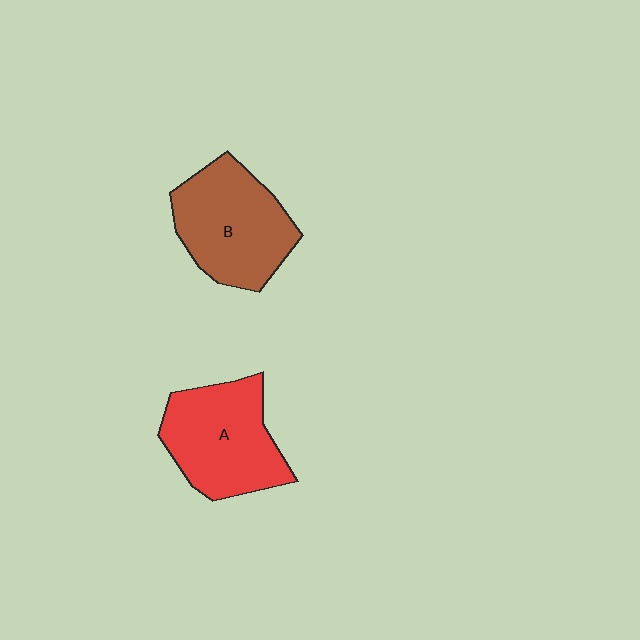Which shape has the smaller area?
Shape A (red).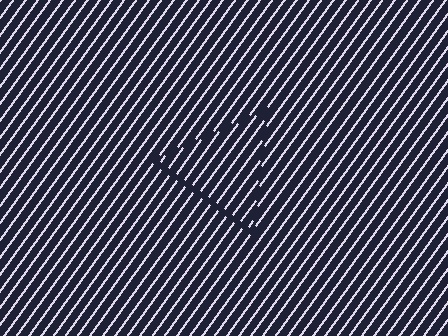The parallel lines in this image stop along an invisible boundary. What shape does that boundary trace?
An illusory triangle. The interior of the shape contains the same grating, shifted by half a period — the contour is defined by the phase discontinuity where line-ends from the inner and outer gratings abut.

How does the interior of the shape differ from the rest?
The interior of the shape contains the same grating, shifted by half a period — the contour is defined by the phase discontinuity where line-ends from the inner and outer gratings abut.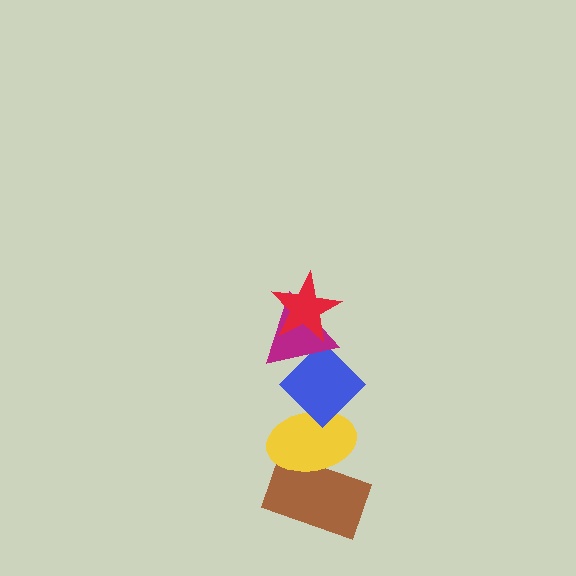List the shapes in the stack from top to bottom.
From top to bottom: the red star, the magenta triangle, the blue diamond, the yellow ellipse, the brown rectangle.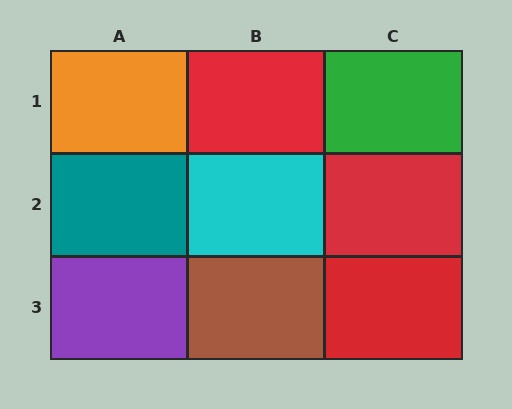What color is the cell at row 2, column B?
Cyan.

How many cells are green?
1 cell is green.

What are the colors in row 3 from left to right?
Purple, brown, red.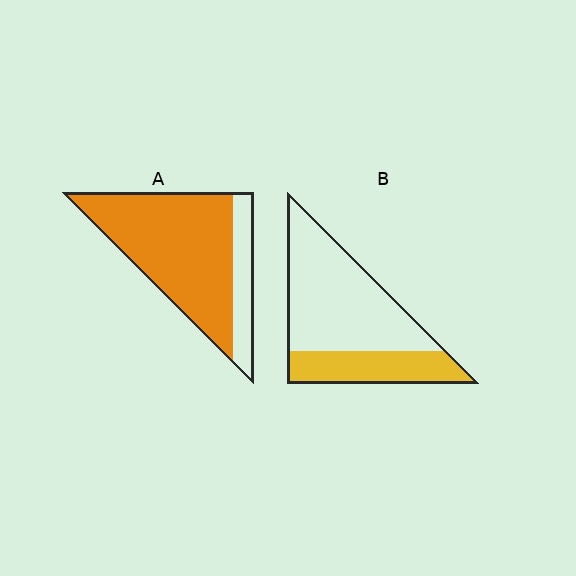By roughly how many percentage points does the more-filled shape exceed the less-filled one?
By roughly 50 percentage points (A over B).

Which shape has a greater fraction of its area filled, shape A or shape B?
Shape A.